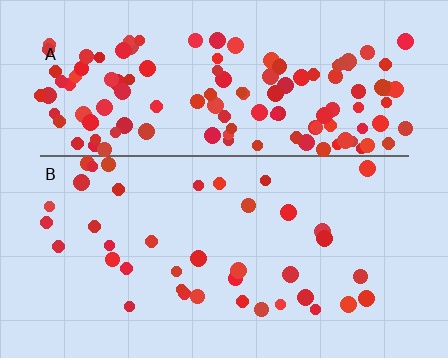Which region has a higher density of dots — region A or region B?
A (the top).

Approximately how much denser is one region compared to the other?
Approximately 3.5× — region A over region B.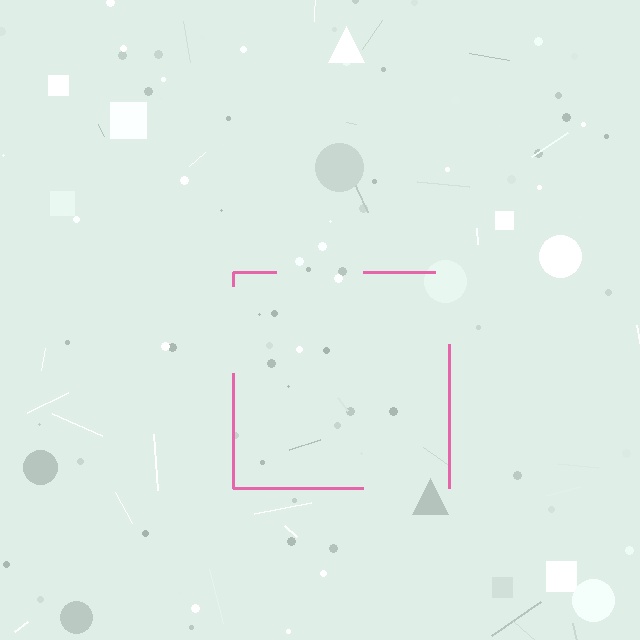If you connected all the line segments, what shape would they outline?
They would outline a square.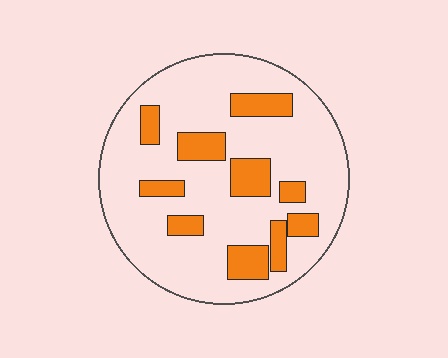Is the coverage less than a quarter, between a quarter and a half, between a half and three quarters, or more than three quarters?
Less than a quarter.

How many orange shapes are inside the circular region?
10.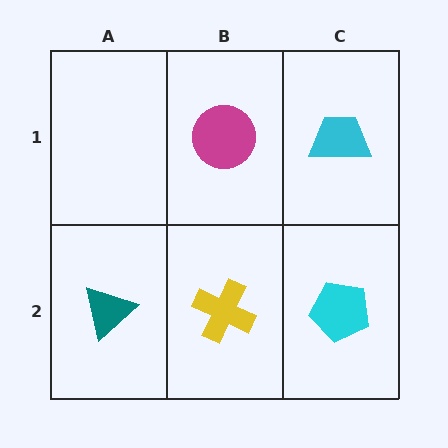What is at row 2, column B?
A yellow cross.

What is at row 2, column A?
A teal triangle.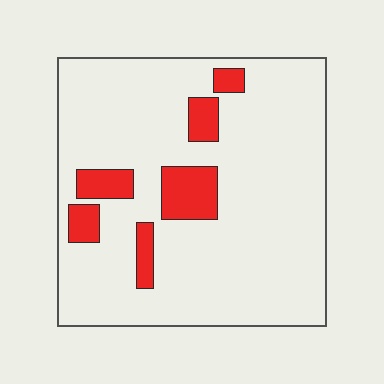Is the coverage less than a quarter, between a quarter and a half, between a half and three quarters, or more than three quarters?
Less than a quarter.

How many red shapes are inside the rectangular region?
6.